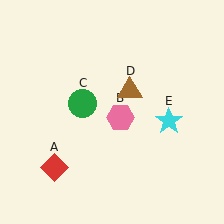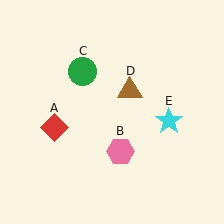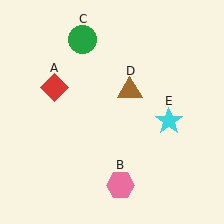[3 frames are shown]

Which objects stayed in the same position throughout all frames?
Brown triangle (object D) and cyan star (object E) remained stationary.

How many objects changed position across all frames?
3 objects changed position: red diamond (object A), pink hexagon (object B), green circle (object C).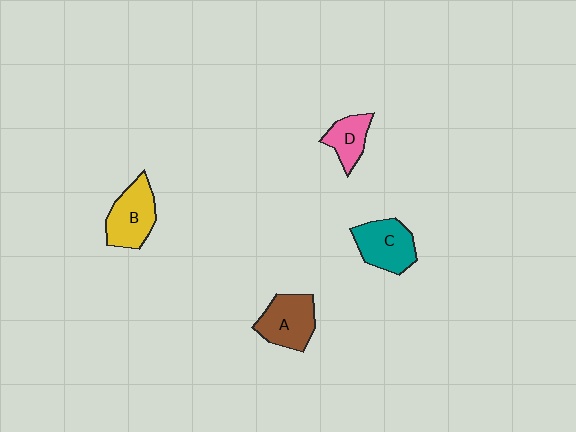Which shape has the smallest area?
Shape D (pink).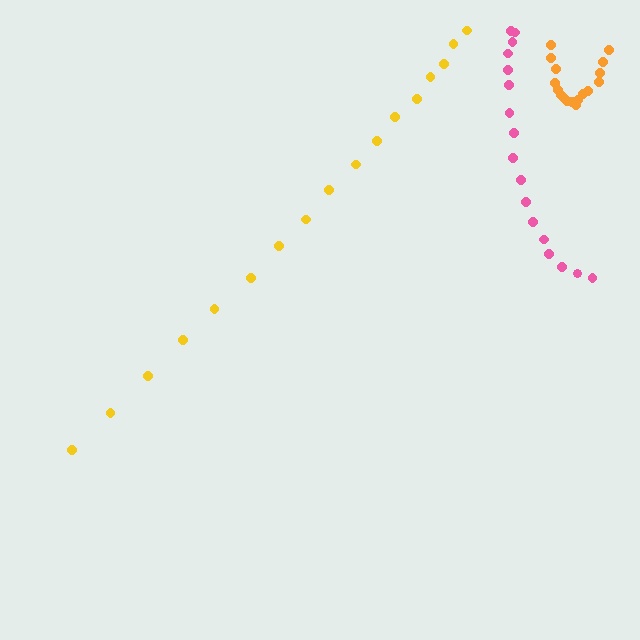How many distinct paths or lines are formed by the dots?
There are 3 distinct paths.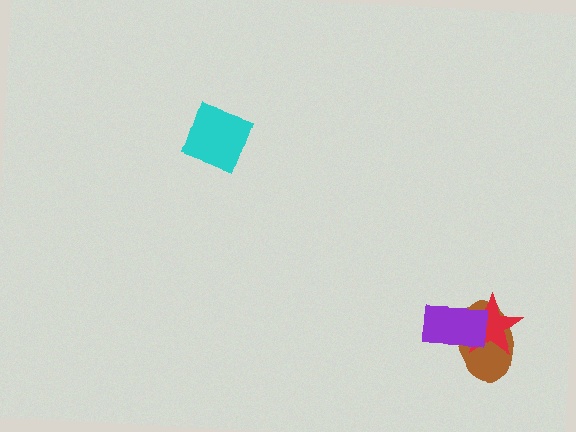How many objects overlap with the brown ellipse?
2 objects overlap with the brown ellipse.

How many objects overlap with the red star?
2 objects overlap with the red star.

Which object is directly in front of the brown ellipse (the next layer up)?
The red star is directly in front of the brown ellipse.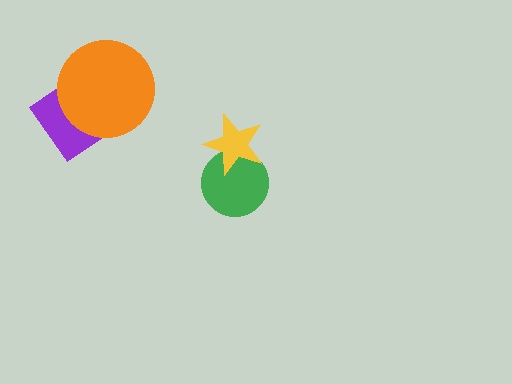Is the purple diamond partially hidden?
Yes, it is partially covered by another shape.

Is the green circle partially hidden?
Yes, it is partially covered by another shape.